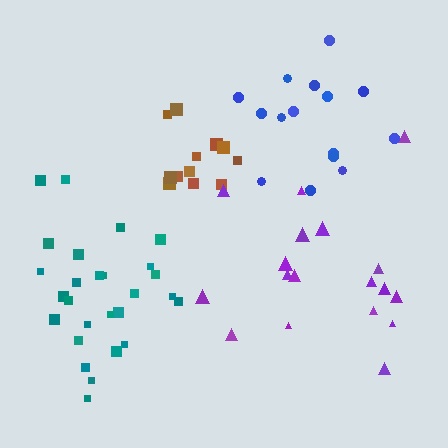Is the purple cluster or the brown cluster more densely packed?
Brown.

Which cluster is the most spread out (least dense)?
Purple.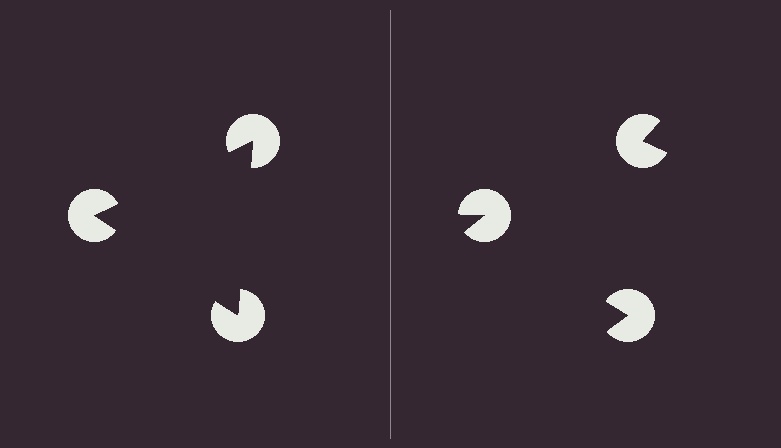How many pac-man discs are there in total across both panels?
6 — 3 on each side.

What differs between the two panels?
The pac-man discs are positioned identically on both sides; only the wedge orientations differ. On the left they align to a triangle; on the right they are misaligned.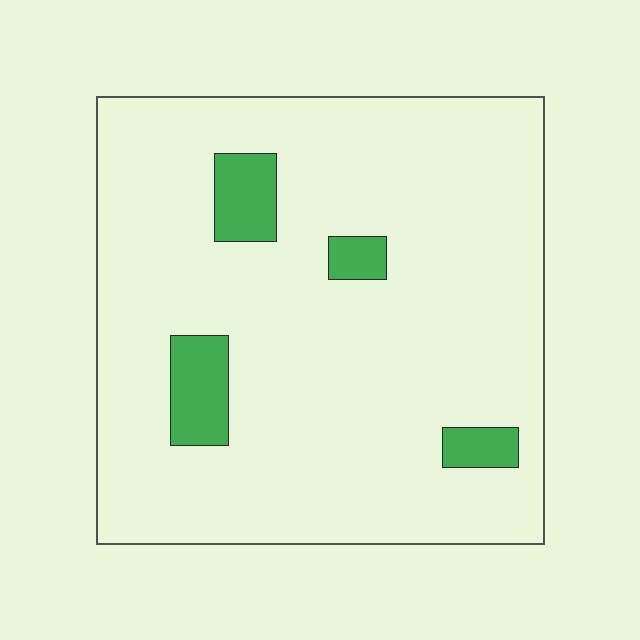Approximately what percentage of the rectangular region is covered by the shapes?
Approximately 10%.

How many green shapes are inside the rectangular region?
4.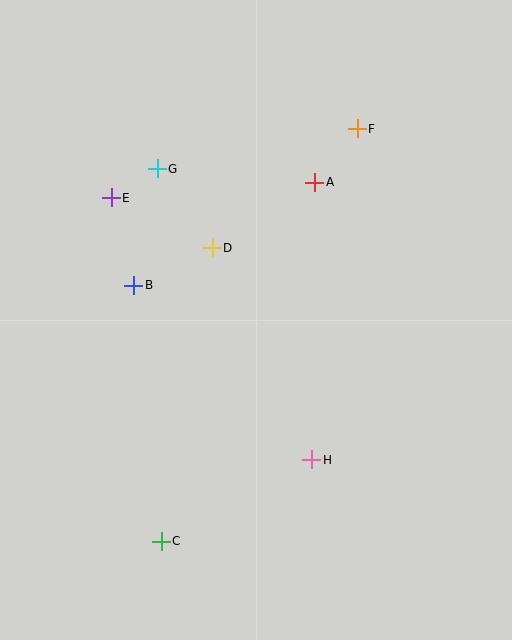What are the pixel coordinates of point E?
Point E is at (111, 198).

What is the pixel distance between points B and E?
The distance between B and E is 90 pixels.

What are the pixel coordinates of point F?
Point F is at (357, 129).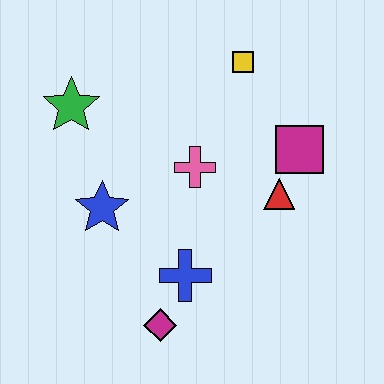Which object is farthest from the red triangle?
The green star is farthest from the red triangle.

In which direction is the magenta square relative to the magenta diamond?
The magenta square is above the magenta diamond.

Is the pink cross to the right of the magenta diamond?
Yes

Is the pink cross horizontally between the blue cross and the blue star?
No